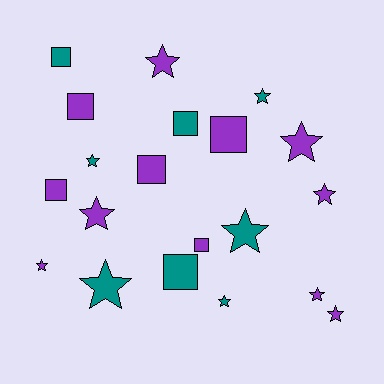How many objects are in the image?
There are 20 objects.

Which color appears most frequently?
Purple, with 12 objects.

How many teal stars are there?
There are 5 teal stars.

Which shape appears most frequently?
Star, with 12 objects.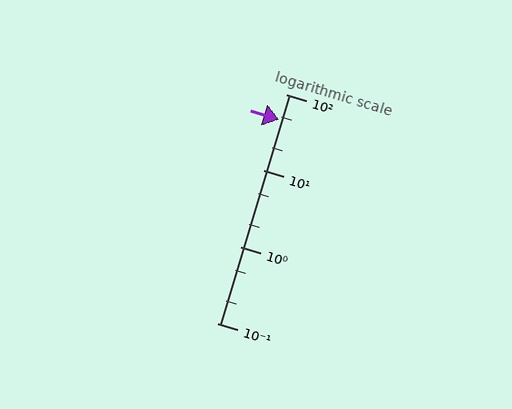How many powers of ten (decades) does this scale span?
The scale spans 3 decades, from 0.1 to 100.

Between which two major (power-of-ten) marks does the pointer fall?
The pointer is between 10 and 100.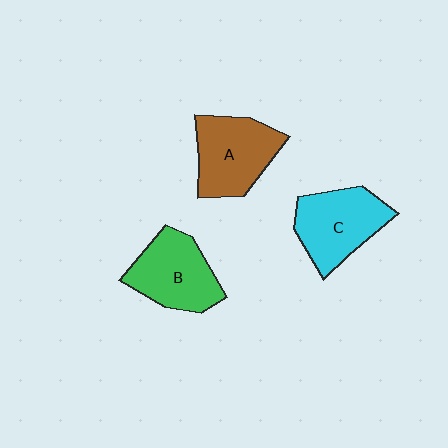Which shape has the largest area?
Shape A (brown).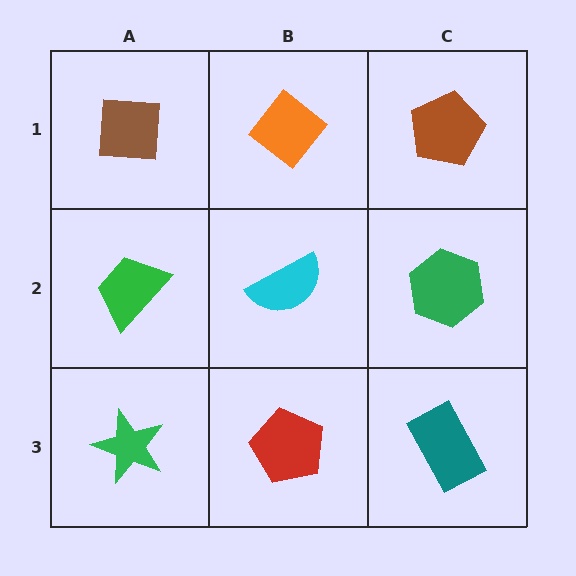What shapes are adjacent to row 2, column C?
A brown pentagon (row 1, column C), a teal rectangle (row 3, column C), a cyan semicircle (row 2, column B).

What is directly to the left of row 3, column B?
A green star.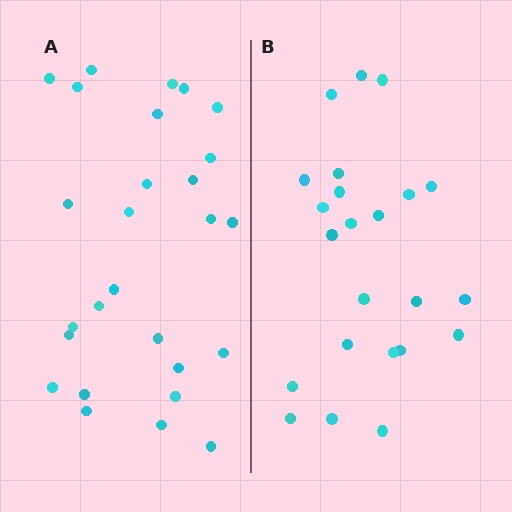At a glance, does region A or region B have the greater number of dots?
Region A (the left region) has more dots.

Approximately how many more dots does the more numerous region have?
Region A has about 4 more dots than region B.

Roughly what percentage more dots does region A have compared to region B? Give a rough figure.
About 15% more.